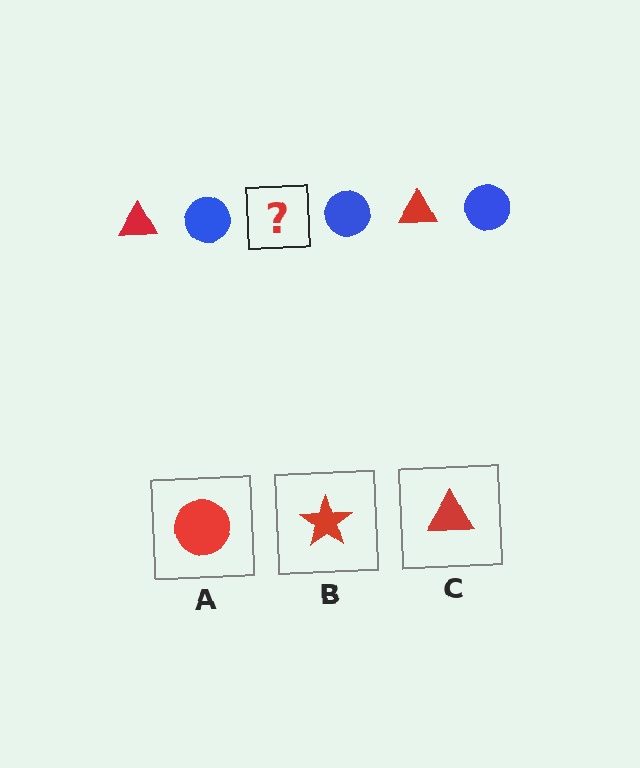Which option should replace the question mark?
Option C.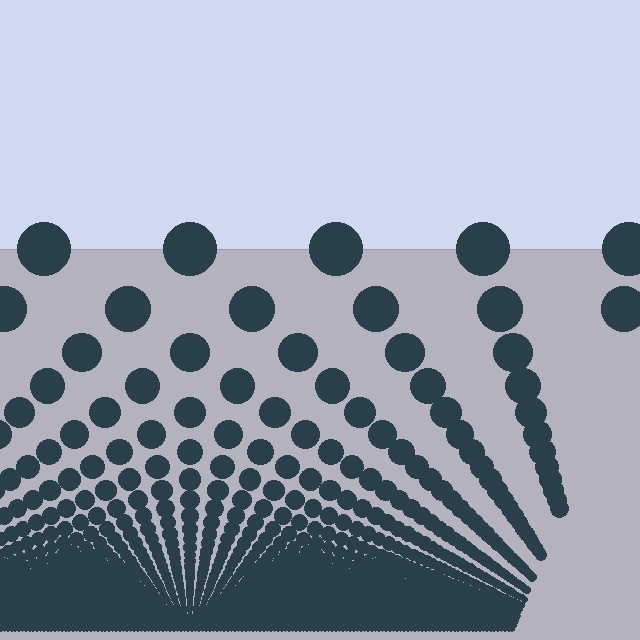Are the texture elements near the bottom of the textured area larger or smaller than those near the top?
Smaller. The gradient is inverted — elements near the bottom are smaller and denser.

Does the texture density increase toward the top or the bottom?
Density increases toward the bottom.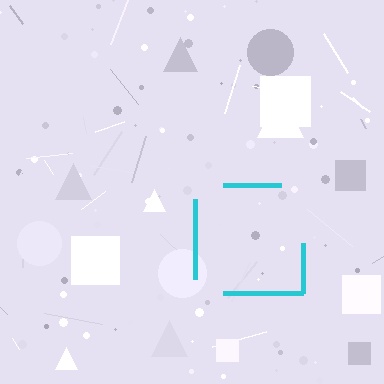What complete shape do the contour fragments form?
The contour fragments form a square.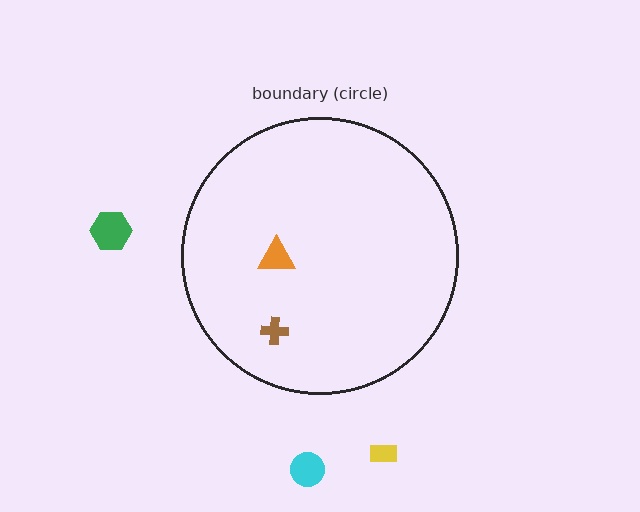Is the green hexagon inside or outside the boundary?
Outside.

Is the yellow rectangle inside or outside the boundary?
Outside.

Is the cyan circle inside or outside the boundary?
Outside.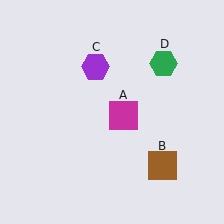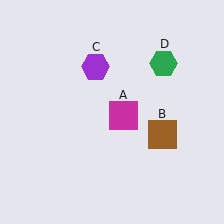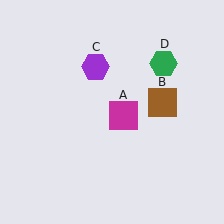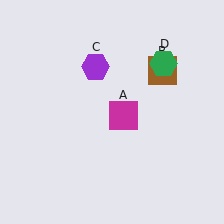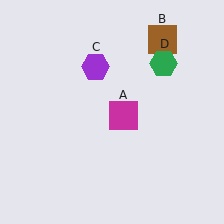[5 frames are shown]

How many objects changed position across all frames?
1 object changed position: brown square (object B).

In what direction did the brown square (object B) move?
The brown square (object B) moved up.